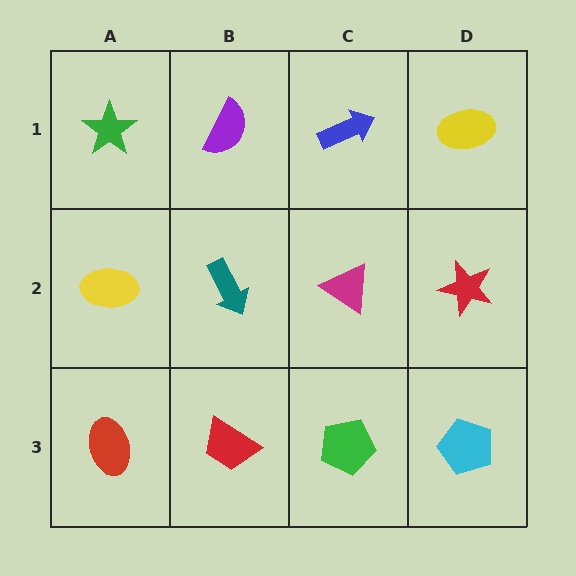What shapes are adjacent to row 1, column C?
A magenta triangle (row 2, column C), a purple semicircle (row 1, column B), a yellow ellipse (row 1, column D).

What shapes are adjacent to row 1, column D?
A red star (row 2, column D), a blue arrow (row 1, column C).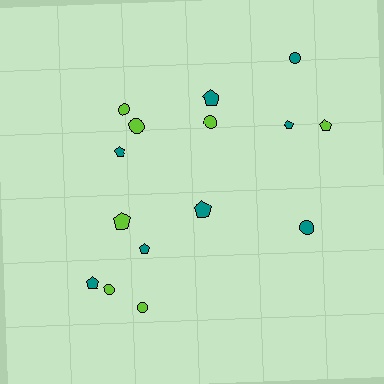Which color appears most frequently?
Teal, with 8 objects.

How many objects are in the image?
There are 15 objects.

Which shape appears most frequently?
Pentagon, with 8 objects.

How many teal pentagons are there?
There are 6 teal pentagons.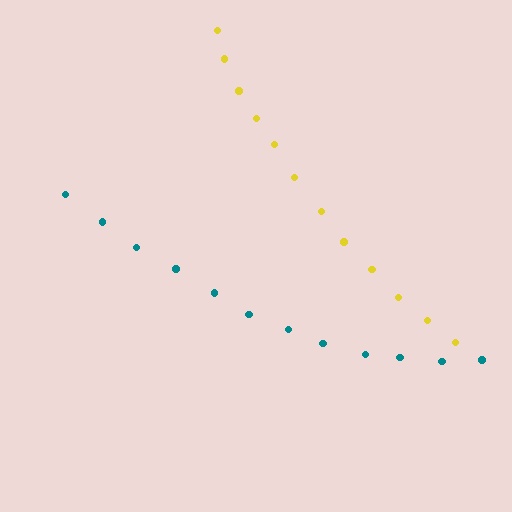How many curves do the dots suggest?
There are 2 distinct paths.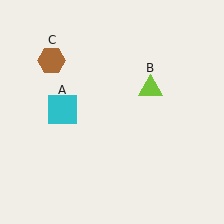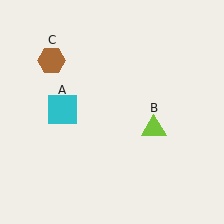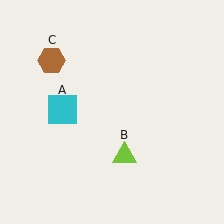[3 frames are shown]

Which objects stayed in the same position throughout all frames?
Cyan square (object A) and brown hexagon (object C) remained stationary.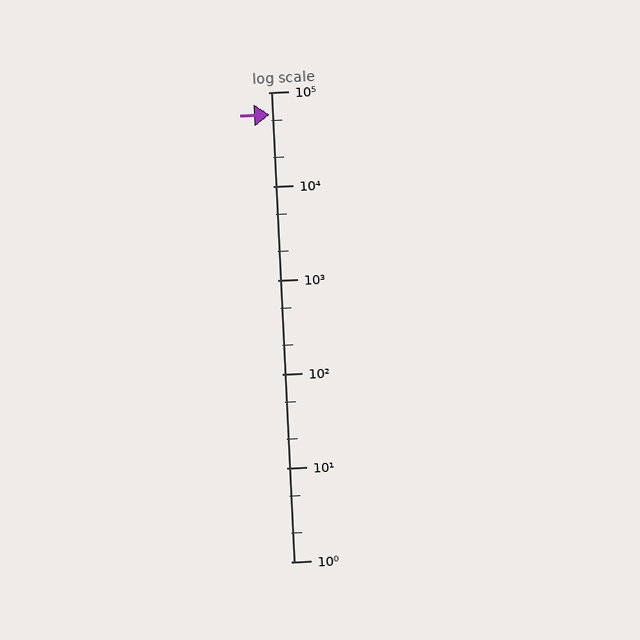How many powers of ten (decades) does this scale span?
The scale spans 5 decades, from 1 to 100000.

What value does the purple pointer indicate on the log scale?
The pointer indicates approximately 58000.